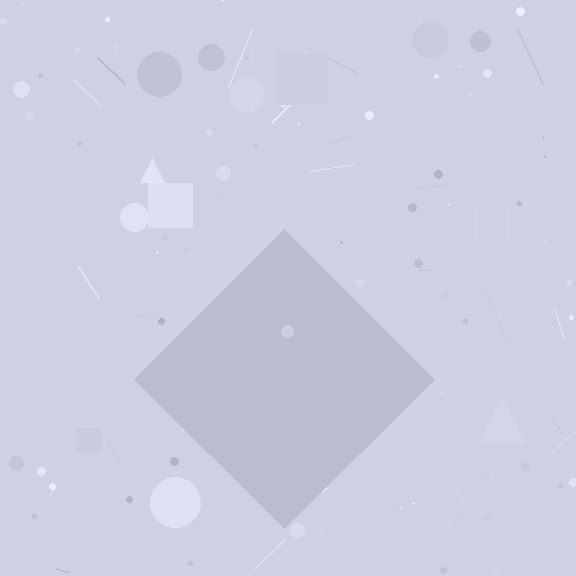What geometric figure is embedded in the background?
A diamond is embedded in the background.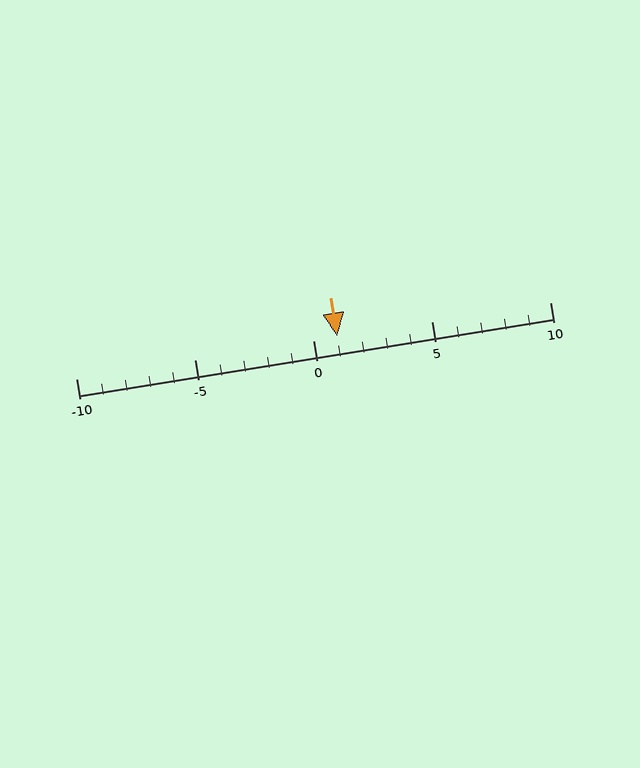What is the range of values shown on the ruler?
The ruler shows values from -10 to 10.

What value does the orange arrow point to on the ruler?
The orange arrow points to approximately 1.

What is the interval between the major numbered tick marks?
The major tick marks are spaced 5 units apart.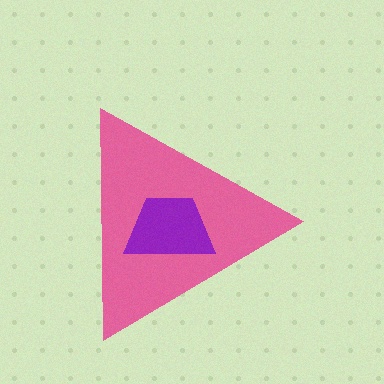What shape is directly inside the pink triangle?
The purple trapezoid.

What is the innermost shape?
The purple trapezoid.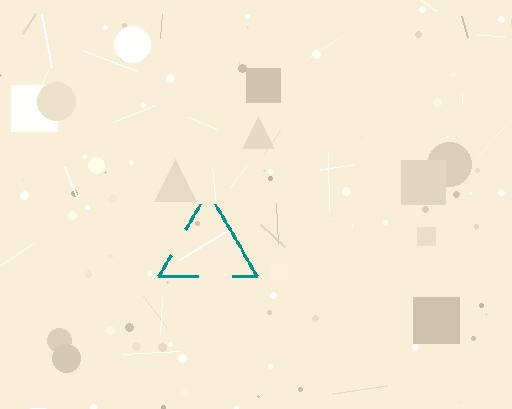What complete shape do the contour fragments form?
The contour fragments form a triangle.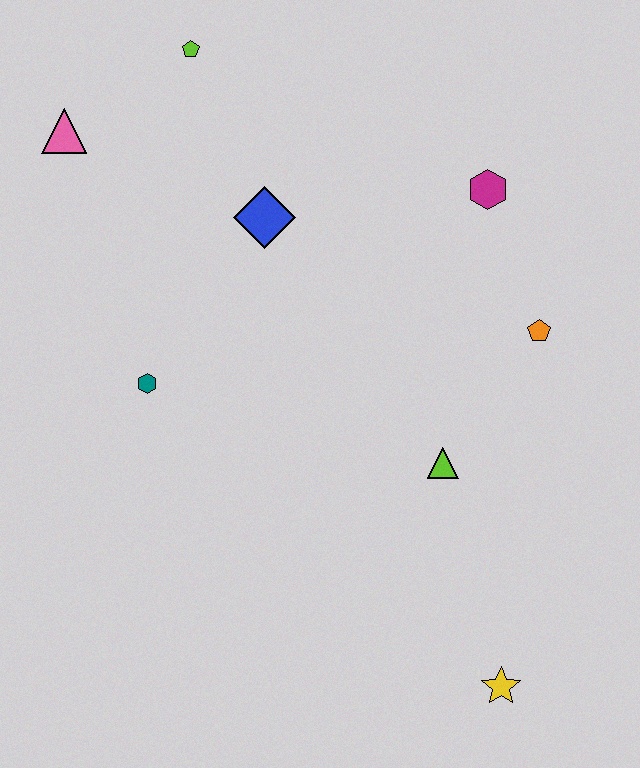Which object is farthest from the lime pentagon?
The yellow star is farthest from the lime pentagon.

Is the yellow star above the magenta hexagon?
No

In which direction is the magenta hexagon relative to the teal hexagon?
The magenta hexagon is to the right of the teal hexagon.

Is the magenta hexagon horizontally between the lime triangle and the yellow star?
Yes